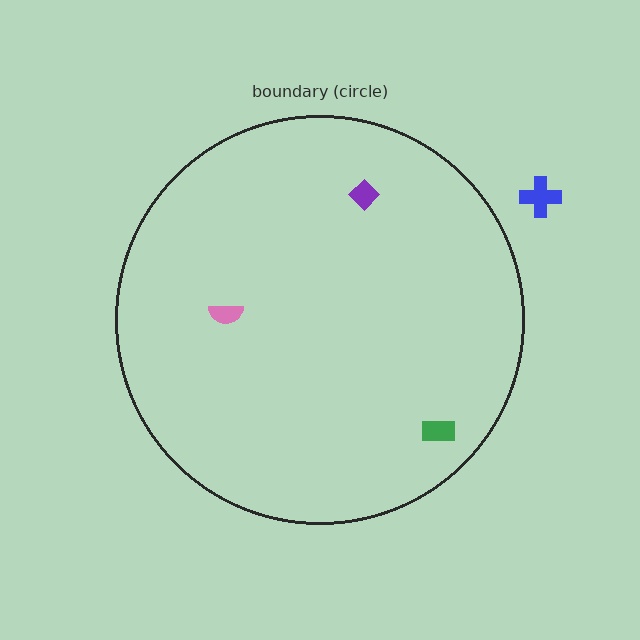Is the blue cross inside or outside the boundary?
Outside.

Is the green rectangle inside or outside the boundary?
Inside.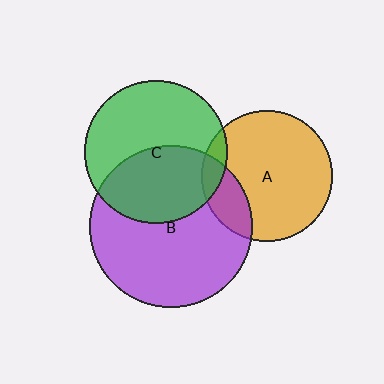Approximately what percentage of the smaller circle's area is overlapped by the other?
Approximately 20%.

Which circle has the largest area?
Circle B (purple).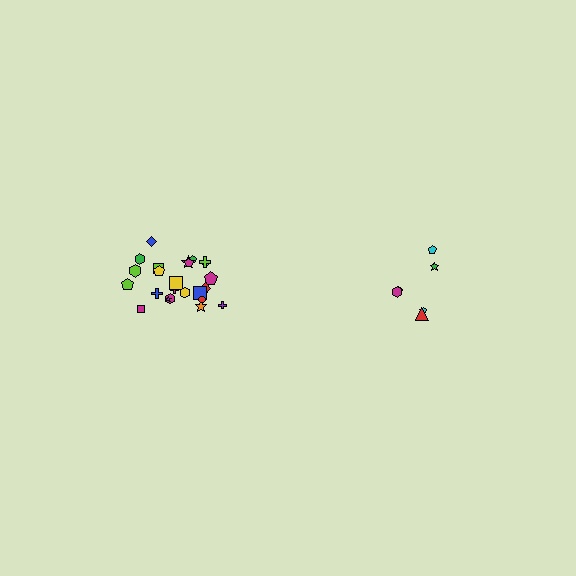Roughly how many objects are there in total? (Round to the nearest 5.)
Roughly 30 objects in total.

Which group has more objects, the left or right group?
The left group.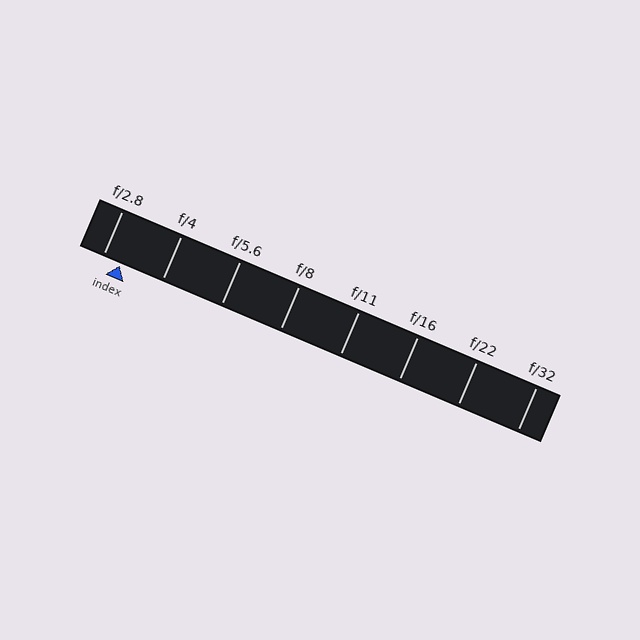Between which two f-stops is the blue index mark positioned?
The index mark is between f/2.8 and f/4.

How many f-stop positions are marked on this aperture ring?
There are 8 f-stop positions marked.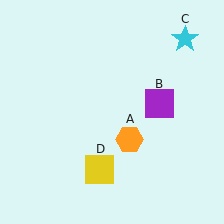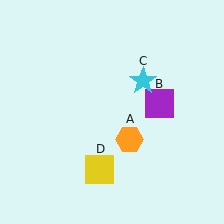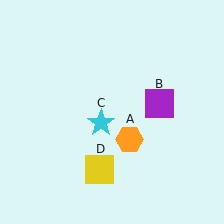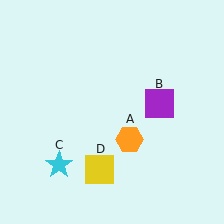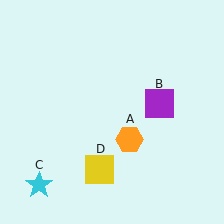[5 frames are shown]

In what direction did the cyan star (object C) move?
The cyan star (object C) moved down and to the left.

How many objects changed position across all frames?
1 object changed position: cyan star (object C).